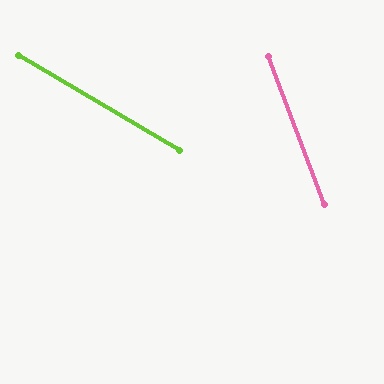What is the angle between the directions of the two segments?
Approximately 39 degrees.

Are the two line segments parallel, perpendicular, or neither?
Neither parallel nor perpendicular — they differ by about 39°.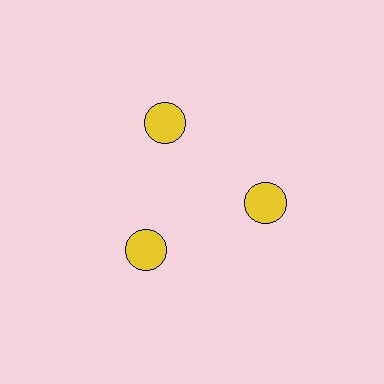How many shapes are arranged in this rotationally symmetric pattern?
There are 3 shapes, arranged in 3 groups of 1.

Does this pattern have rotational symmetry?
Yes, this pattern has 3-fold rotational symmetry. It looks the same after rotating 120 degrees around the center.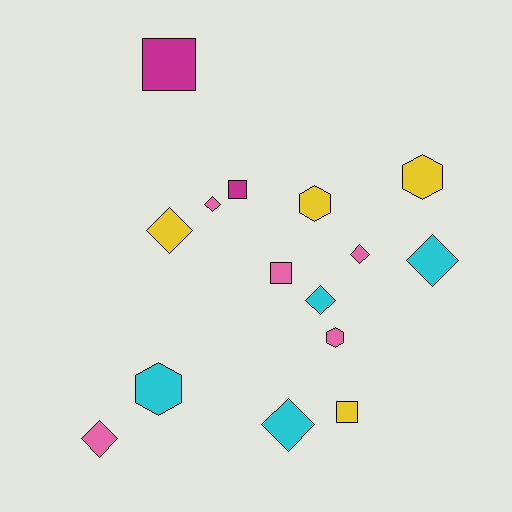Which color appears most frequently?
Pink, with 5 objects.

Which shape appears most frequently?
Diamond, with 7 objects.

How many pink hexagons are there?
There is 1 pink hexagon.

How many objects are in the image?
There are 15 objects.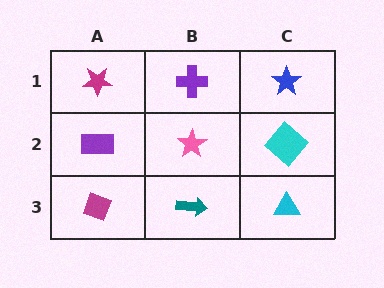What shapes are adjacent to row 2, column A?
A magenta star (row 1, column A), a magenta diamond (row 3, column A), a pink star (row 2, column B).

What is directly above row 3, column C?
A cyan diamond.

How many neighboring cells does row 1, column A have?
2.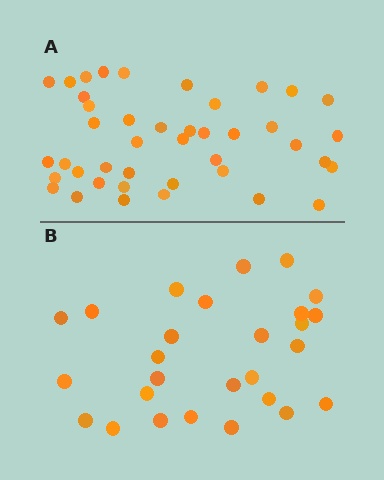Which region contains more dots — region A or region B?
Region A (the top region) has more dots.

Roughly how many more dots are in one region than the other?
Region A has approximately 15 more dots than region B.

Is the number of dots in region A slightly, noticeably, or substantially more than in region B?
Region A has substantially more. The ratio is roughly 1.6 to 1.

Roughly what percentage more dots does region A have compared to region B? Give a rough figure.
About 55% more.